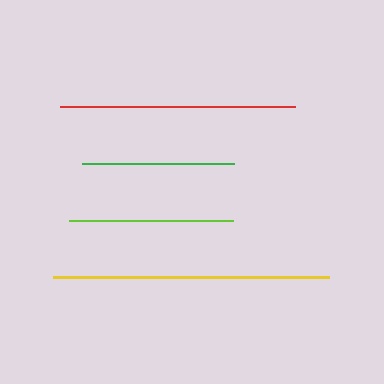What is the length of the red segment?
The red segment is approximately 235 pixels long.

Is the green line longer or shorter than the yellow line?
The yellow line is longer than the green line.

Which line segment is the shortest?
The green line is the shortest at approximately 152 pixels.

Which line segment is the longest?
The yellow line is the longest at approximately 276 pixels.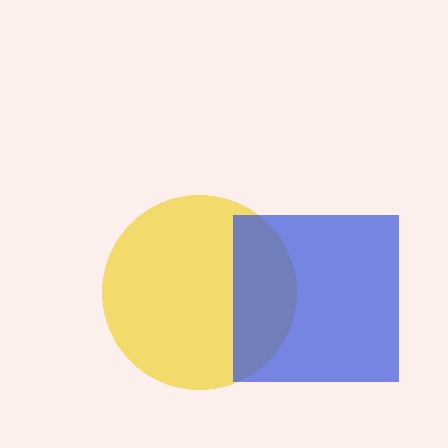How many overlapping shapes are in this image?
There are 2 overlapping shapes in the image.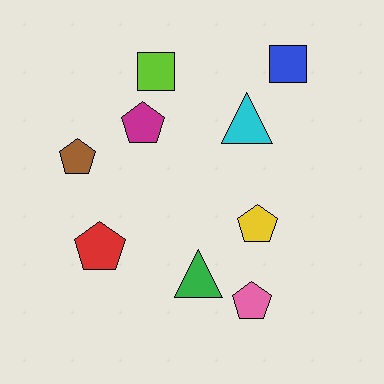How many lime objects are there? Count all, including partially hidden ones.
There is 1 lime object.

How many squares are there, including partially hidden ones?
There are 2 squares.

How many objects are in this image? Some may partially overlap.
There are 9 objects.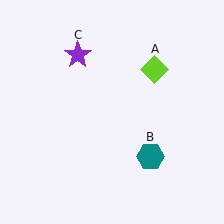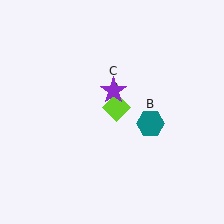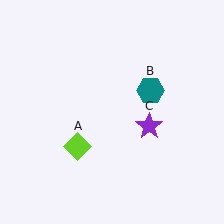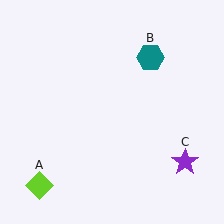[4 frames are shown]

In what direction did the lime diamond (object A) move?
The lime diamond (object A) moved down and to the left.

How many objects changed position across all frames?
3 objects changed position: lime diamond (object A), teal hexagon (object B), purple star (object C).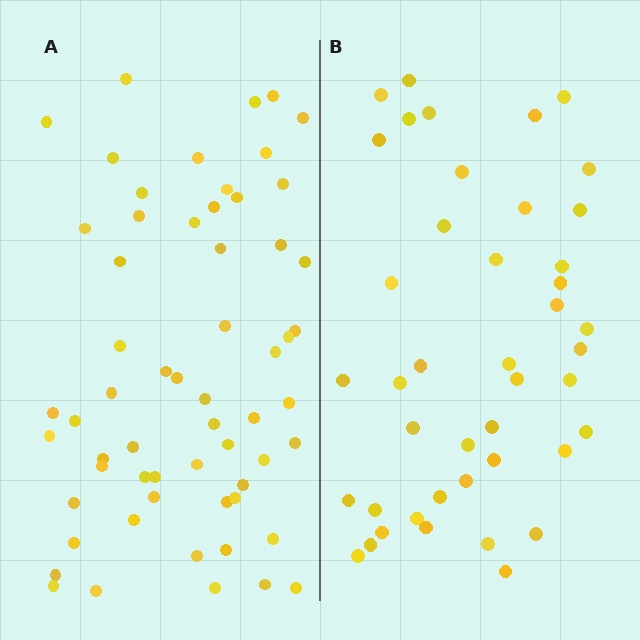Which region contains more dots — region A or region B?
Region A (the left region) has more dots.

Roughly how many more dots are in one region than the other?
Region A has approximately 15 more dots than region B.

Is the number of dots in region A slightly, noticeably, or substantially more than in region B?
Region A has noticeably more, but not dramatically so. The ratio is roughly 1.4 to 1.